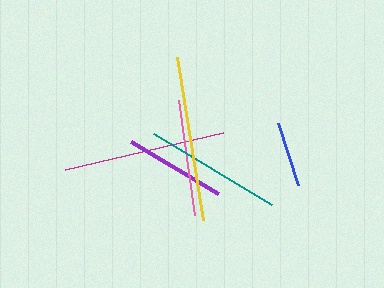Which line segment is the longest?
The yellow line is the longest at approximately 166 pixels.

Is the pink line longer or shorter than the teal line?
The teal line is longer than the pink line.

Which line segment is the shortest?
The blue line is the shortest at approximately 64 pixels.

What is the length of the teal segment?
The teal segment is approximately 138 pixels long.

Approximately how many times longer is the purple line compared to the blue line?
The purple line is approximately 1.6 times the length of the blue line.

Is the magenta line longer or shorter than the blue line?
The magenta line is longer than the blue line.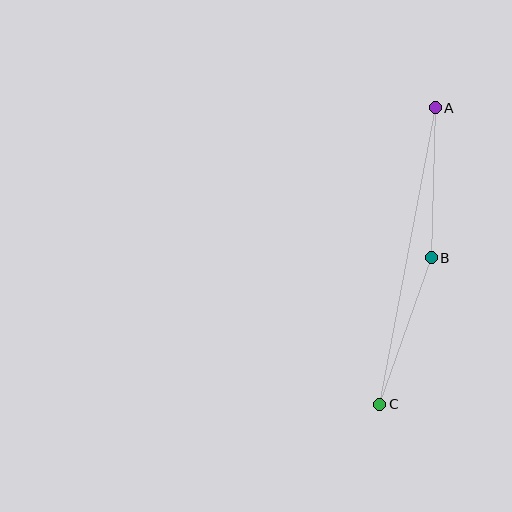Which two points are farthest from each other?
Points A and C are farthest from each other.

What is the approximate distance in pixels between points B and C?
The distance between B and C is approximately 155 pixels.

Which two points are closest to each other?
Points A and B are closest to each other.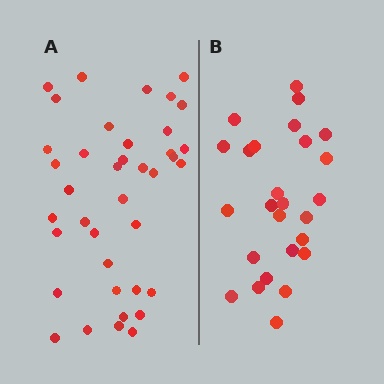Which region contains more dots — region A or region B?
Region A (the left region) has more dots.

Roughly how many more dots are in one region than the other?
Region A has approximately 15 more dots than region B.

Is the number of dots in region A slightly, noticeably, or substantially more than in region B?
Region A has substantially more. The ratio is roughly 1.5 to 1.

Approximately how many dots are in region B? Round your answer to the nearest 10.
About 30 dots. (The exact count is 26, which rounds to 30.)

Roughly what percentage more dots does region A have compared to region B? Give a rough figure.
About 50% more.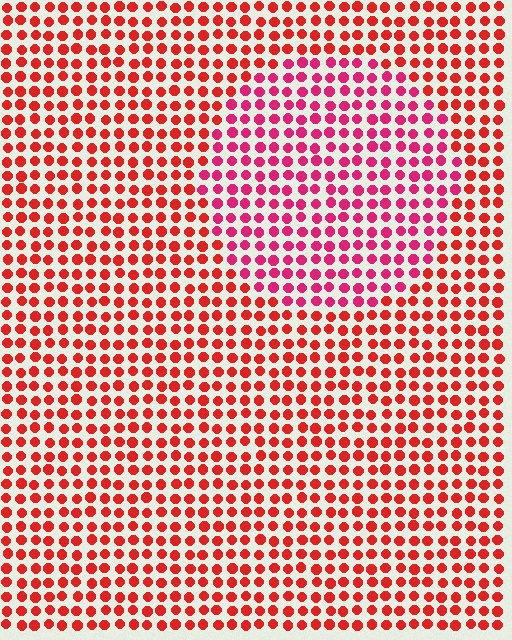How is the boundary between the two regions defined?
The boundary is defined purely by a slight shift in hue (about 27 degrees). Spacing, size, and orientation are identical on both sides.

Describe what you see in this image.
The image is filled with small red elements in a uniform arrangement. A circle-shaped region is visible where the elements are tinted to a slightly different hue, forming a subtle color boundary.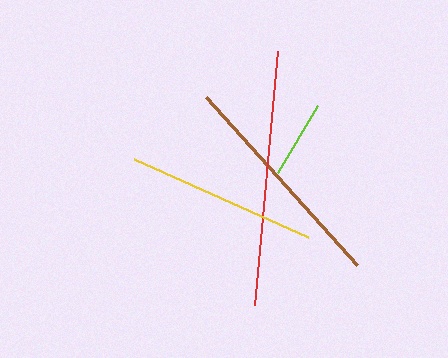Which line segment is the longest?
The red line is the longest at approximately 255 pixels.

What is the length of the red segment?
The red segment is approximately 255 pixels long.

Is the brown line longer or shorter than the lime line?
The brown line is longer than the lime line.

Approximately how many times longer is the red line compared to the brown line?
The red line is approximately 1.1 times the length of the brown line.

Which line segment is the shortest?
The lime line is the shortest at approximately 78 pixels.